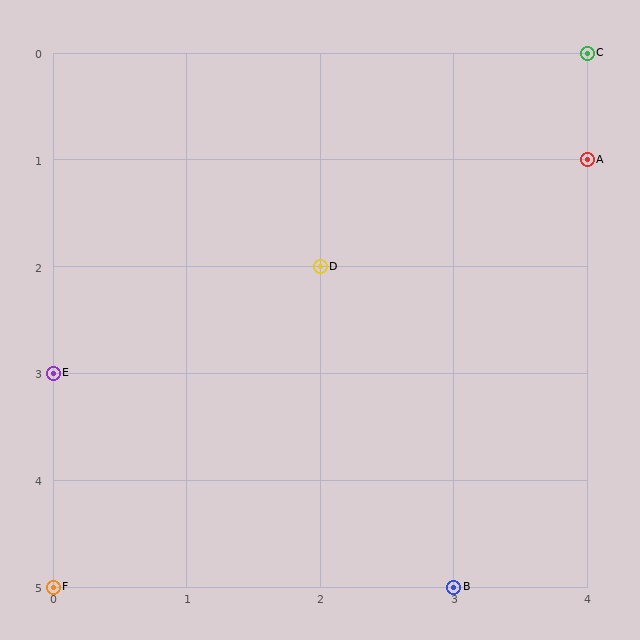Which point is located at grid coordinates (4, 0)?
Point C is at (4, 0).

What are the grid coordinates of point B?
Point B is at grid coordinates (3, 5).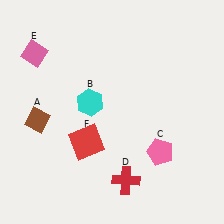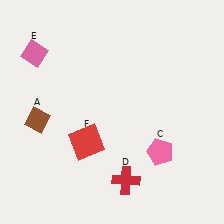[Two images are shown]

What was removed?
The cyan hexagon (B) was removed in Image 2.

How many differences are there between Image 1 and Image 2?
There is 1 difference between the two images.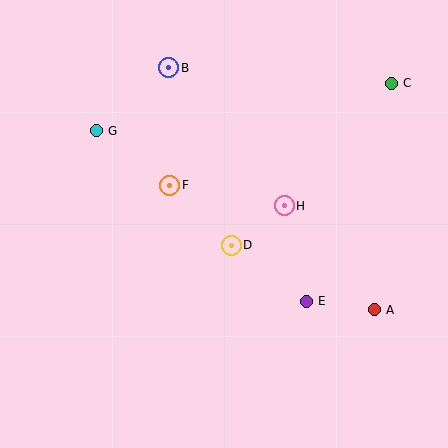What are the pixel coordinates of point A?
Point A is at (374, 310).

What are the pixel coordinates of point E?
Point E is at (306, 301).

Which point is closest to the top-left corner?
Point G is closest to the top-left corner.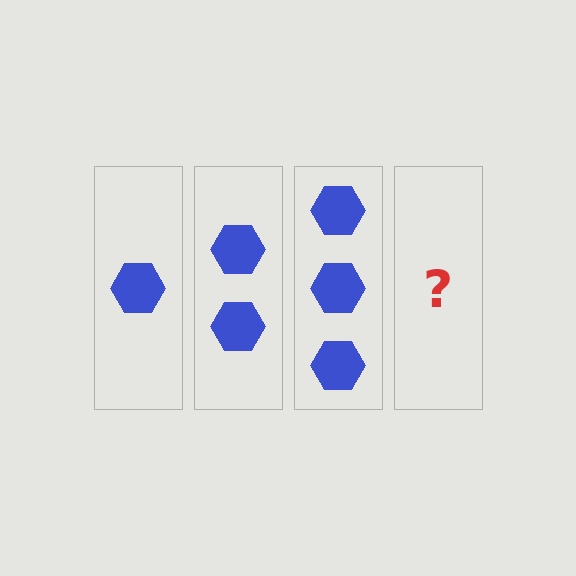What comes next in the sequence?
The next element should be 4 hexagons.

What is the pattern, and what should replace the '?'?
The pattern is that each step adds one more hexagon. The '?' should be 4 hexagons.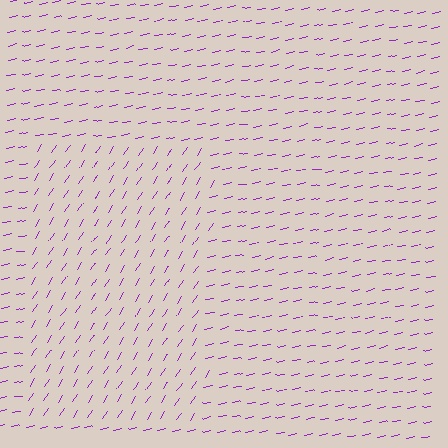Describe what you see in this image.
The image is filled with small purple line segments. A rectangle region in the image has lines oriented differently from the surrounding lines, creating a visible texture boundary.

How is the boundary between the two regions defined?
The boundary is defined purely by a change in line orientation (approximately 45 degrees difference). All lines are the same color and thickness.